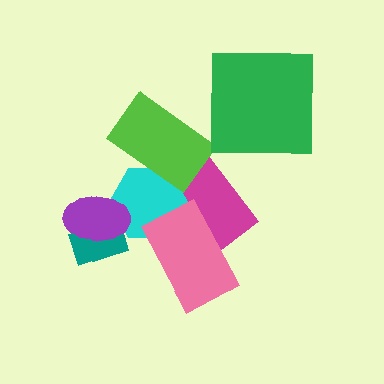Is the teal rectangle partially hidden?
Yes, it is partially covered by another shape.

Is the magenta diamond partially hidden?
Yes, it is partially covered by another shape.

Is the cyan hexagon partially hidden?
Yes, it is partially covered by another shape.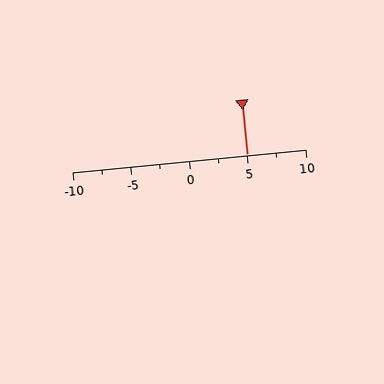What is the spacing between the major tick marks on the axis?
The major ticks are spaced 5 apart.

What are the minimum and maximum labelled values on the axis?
The axis runs from -10 to 10.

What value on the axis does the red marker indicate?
The marker indicates approximately 5.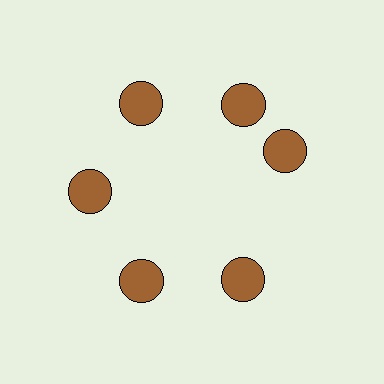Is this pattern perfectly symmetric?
No. The 6 brown circles are arranged in a ring, but one element near the 3 o'clock position is rotated out of alignment along the ring, breaking the 6-fold rotational symmetry.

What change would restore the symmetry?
The symmetry would be restored by rotating it back into even spacing with its neighbors so that all 6 circles sit at equal angles and equal distance from the center.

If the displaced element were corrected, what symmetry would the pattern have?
It would have 6-fold rotational symmetry — the pattern would map onto itself every 60 degrees.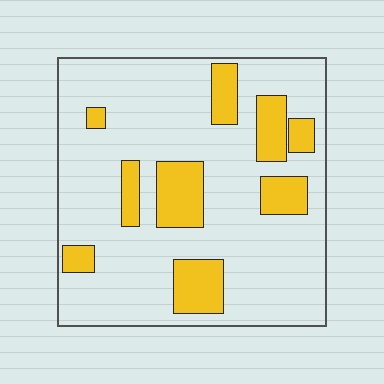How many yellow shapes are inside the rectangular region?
9.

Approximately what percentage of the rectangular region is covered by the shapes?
Approximately 20%.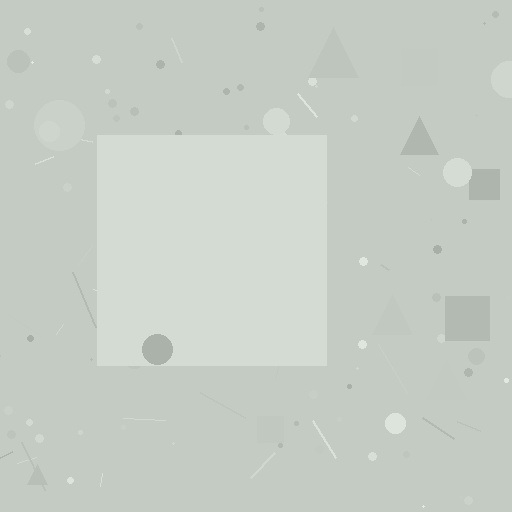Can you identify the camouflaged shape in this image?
The camouflaged shape is a square.